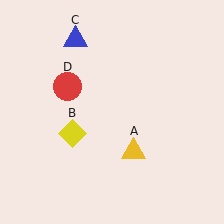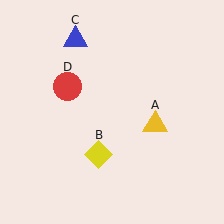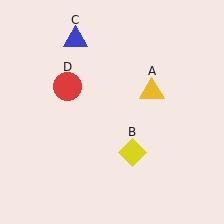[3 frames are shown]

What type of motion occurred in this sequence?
The yellow triangle (object A), yellow diamond (object B) rotated counterclockwise around the center of the scene.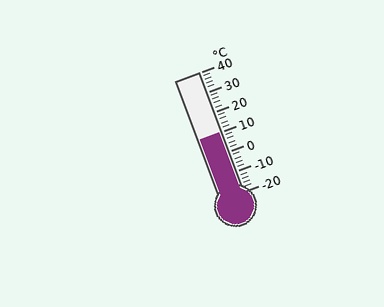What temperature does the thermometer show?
The thermometer shows approximately 10°C.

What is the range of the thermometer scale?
The thermometer scale ranges from -20°C to 40°C.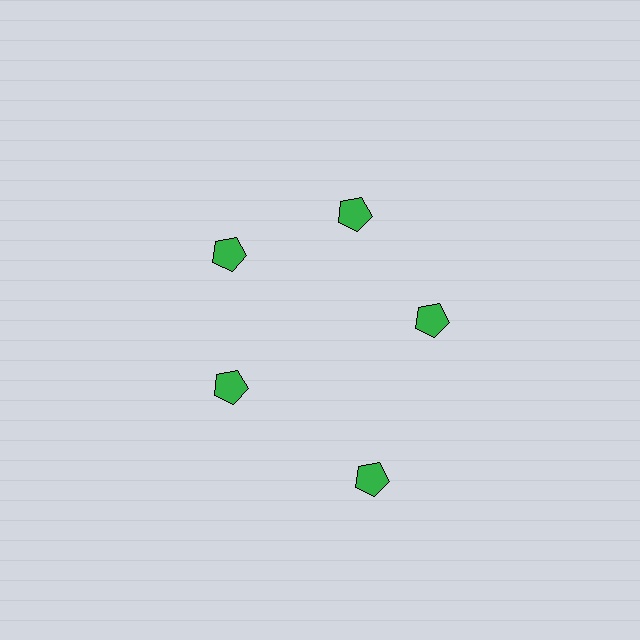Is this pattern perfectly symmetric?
No. The 5 green pentagons are arranged in a ring, but one element near the 5 o'clock position is pushed outward from the center, breaking the 5-fold rotational symmetry.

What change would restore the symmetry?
The symmetry would be restored by moving it inward, back onto the ring so that all 5 pentagons sit at equal angles and equal distance from the center.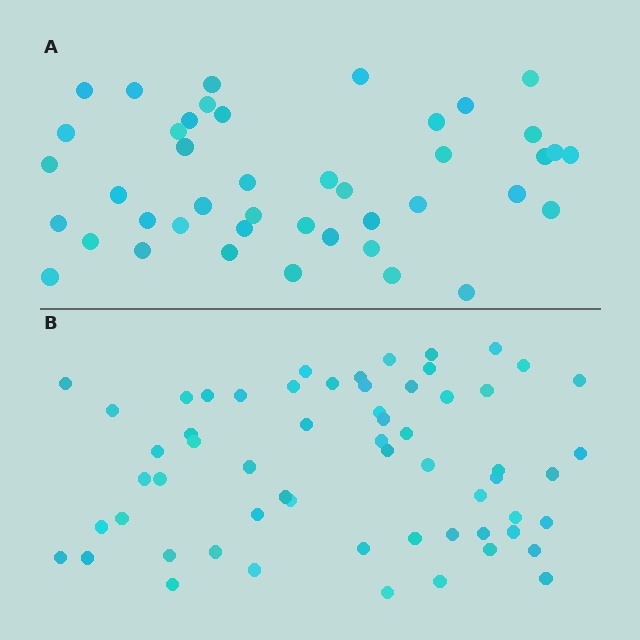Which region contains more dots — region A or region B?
Region B (the bottom region) has more dots.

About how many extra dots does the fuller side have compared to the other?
Region B has approximately 15 more dots than region A.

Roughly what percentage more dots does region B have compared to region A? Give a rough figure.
About 40% more.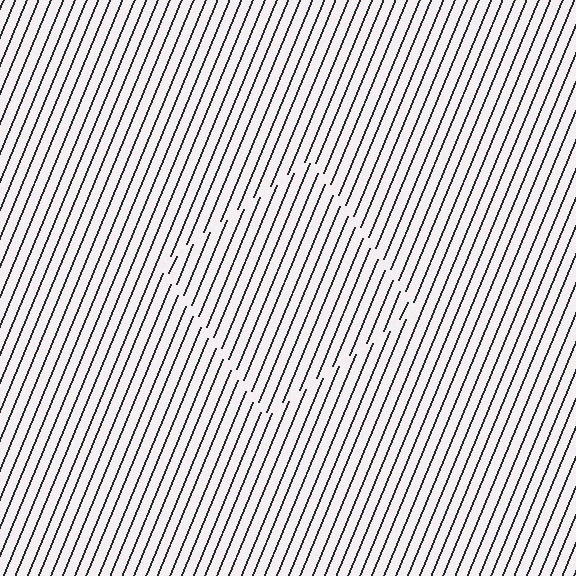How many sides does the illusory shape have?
4 sides — the line-ends trace a square.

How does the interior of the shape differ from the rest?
The interior of the shape contains the same grating, shifted by half a period — the contour is defined by the phase discontinuity where line-ends from the inner and outer gratings abut.